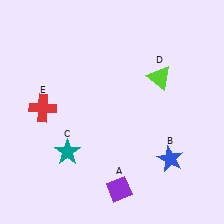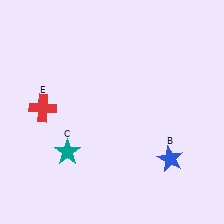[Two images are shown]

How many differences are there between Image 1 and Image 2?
There are 2 differences between the two images.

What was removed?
The lime triangle (D), the purple diamond (A) were removed in Image 2.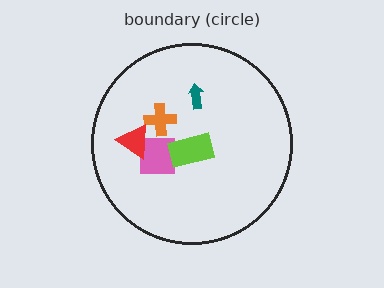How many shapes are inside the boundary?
5 inside, 0 outside.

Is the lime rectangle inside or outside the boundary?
Inside.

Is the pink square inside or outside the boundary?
Inside.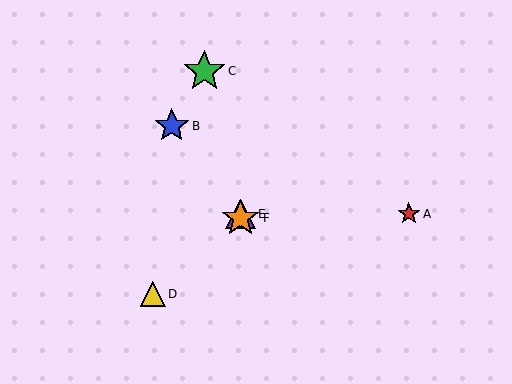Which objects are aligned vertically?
Objects E, F are aligned vertically.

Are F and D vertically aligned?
No, F is at x≈241 and D is at x≈153.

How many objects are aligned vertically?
2 objects (E, F) are aligned vertically.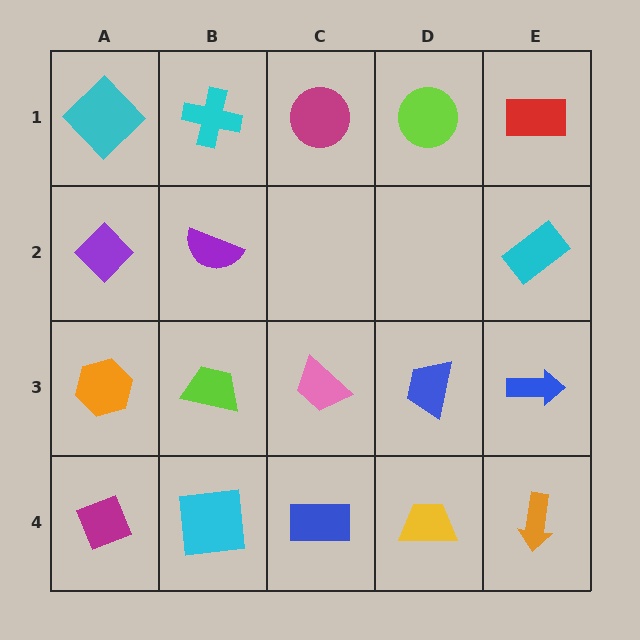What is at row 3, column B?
A lime trapezoid.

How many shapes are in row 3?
5 shapes.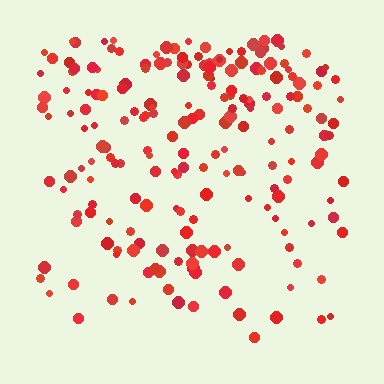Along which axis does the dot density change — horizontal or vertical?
Vertical.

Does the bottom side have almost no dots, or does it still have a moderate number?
Still a moderate number, just noticeably fewer than the top.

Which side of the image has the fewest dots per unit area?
The bottom.